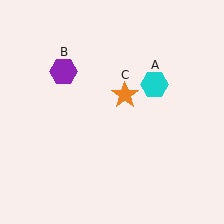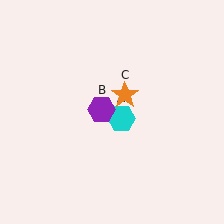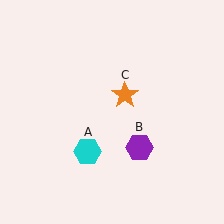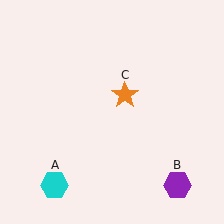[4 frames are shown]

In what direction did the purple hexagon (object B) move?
The purple hexagon (object B) moved down and to the right.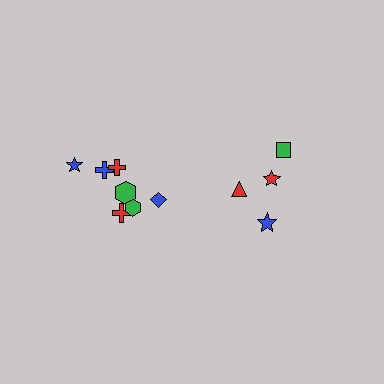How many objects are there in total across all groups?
There are 11 objects.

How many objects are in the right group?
There are 4 objects.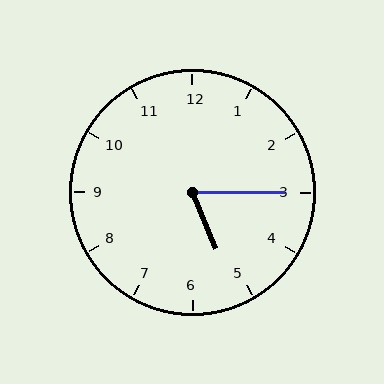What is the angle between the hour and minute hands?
Approximately 68 degrees.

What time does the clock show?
5:15.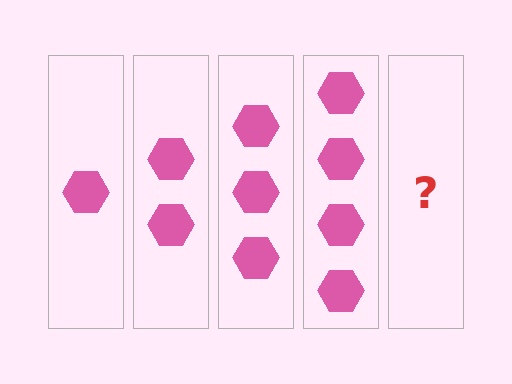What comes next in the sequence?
The next element should be 5 hexagons.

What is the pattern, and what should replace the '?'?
The pattern is that each step adds one more hexagon. The '?' should be 5 hexagons.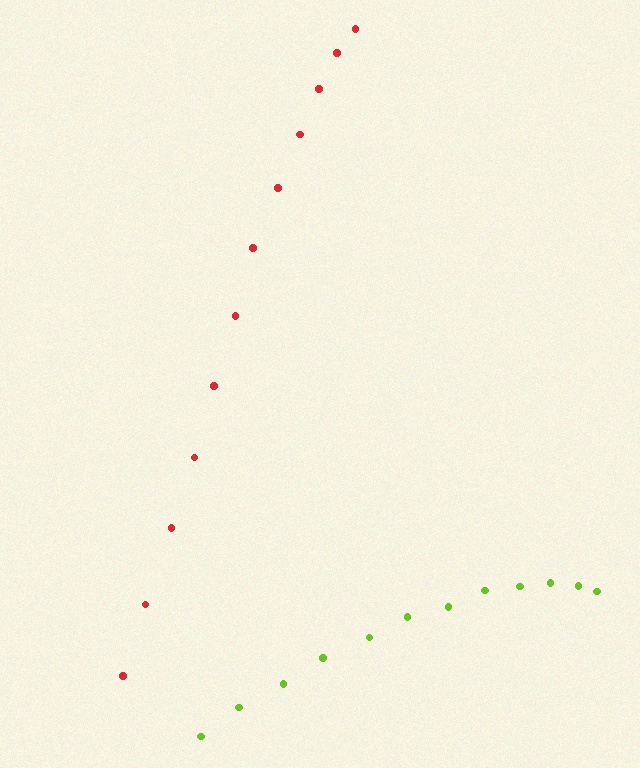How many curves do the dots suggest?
There are 2 distinct paths.